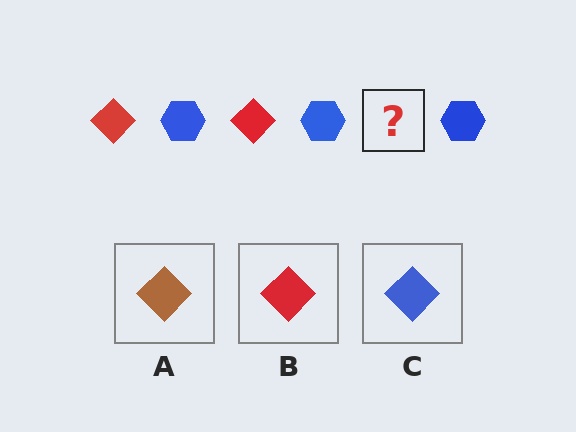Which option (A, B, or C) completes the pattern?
B.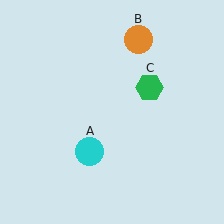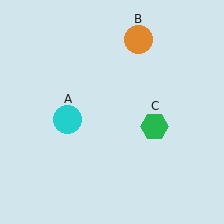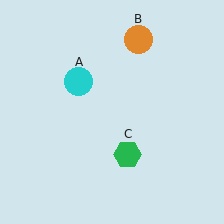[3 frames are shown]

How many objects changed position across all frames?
2 objects changed position: cyan circle (object A), green hexagon (object C).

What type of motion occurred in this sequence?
The cyan circle (object A), green hexagon (object C) rotated clockwise around the center of the scene.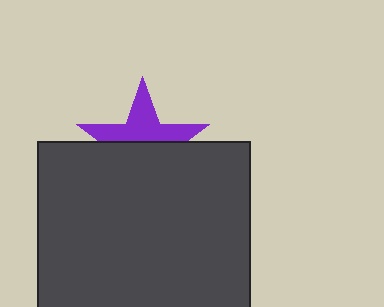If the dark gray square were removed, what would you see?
You would see the complete purple star.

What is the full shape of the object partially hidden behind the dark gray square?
The partially hidden object is a purple star.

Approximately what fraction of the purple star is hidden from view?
Roughly 52% of the purple star is hidden behind the dark gray square.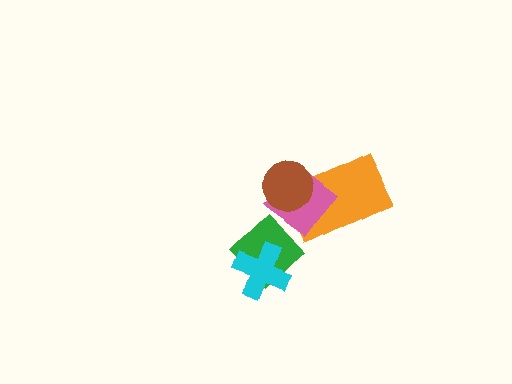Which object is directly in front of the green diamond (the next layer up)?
The cyan cross is directly in front of the green diamond.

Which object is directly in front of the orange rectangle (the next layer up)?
The pink diamond is directly in front of the orange rectangle.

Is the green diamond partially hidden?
Yes, it is partially covered by another shape.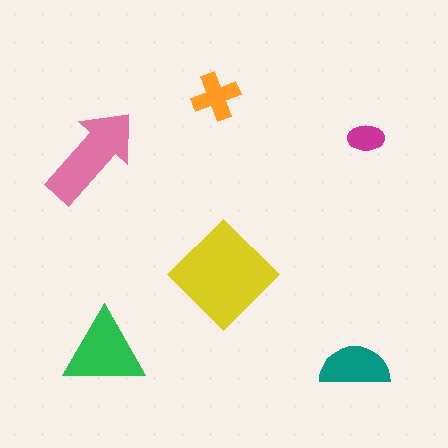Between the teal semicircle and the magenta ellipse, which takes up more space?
The teal semicircle.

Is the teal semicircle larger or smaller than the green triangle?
Smaller.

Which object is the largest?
The yellow diamond.